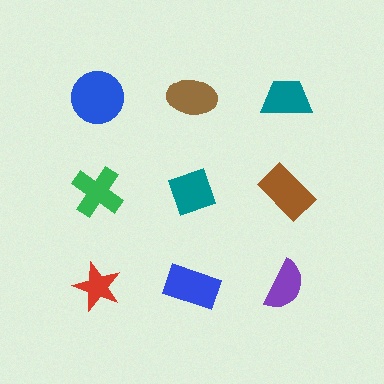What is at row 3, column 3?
A purple semicircle.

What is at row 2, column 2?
A teal diamond.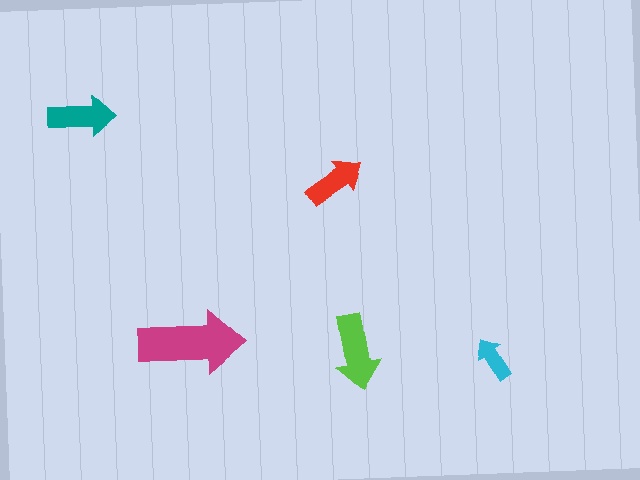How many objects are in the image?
There are 5 objects in the image.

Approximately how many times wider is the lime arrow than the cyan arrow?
About 1.5 times wider.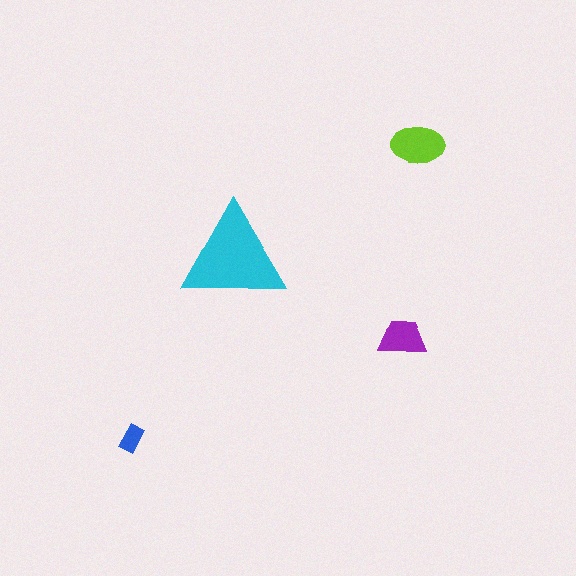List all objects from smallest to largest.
The blue rectangle, the purple trapezoid, the lime ellipse, the cyan triangle.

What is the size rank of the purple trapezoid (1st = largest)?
3rd.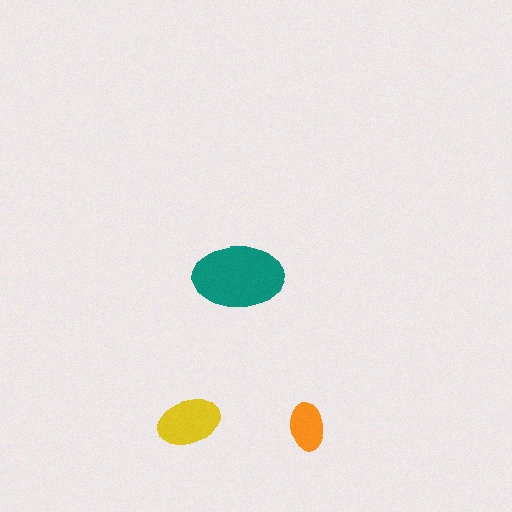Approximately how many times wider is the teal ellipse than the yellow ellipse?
About 1.5 times wider.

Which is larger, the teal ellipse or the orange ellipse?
The teal one.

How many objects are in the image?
There are 3 objects in the image.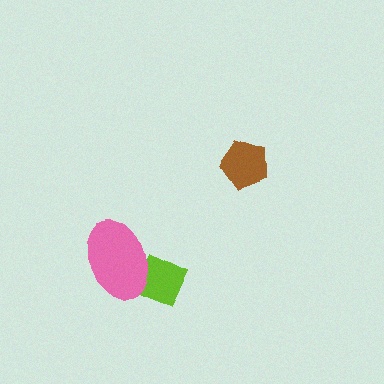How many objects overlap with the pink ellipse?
1 object overlaps with the pink ellipse.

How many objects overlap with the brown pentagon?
0 objects overlap with the brown pentagon.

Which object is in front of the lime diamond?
The pink ellipse is in front of the lime diamond.